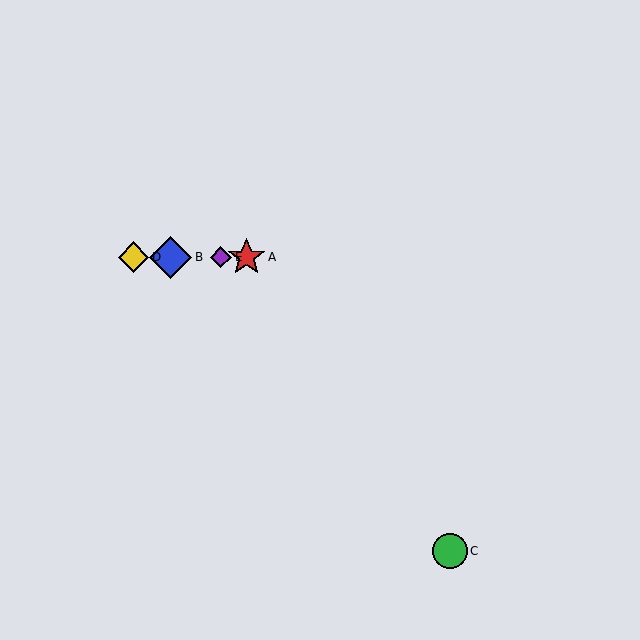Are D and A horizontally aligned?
Yes, both are at y≈257.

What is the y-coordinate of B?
Object B is at y≈257.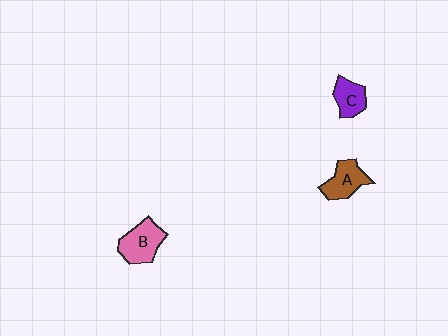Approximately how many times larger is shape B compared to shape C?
Approximately 1.4 times.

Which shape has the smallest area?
Shape C (purple).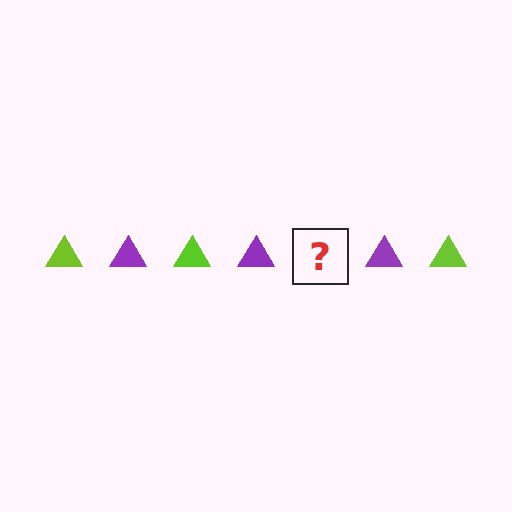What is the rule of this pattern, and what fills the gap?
The rule is that the pattern cycles through lime, purple triangles. The gap should be filled with a lime triangle.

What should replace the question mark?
The question mark should be replaced with a lime triangle.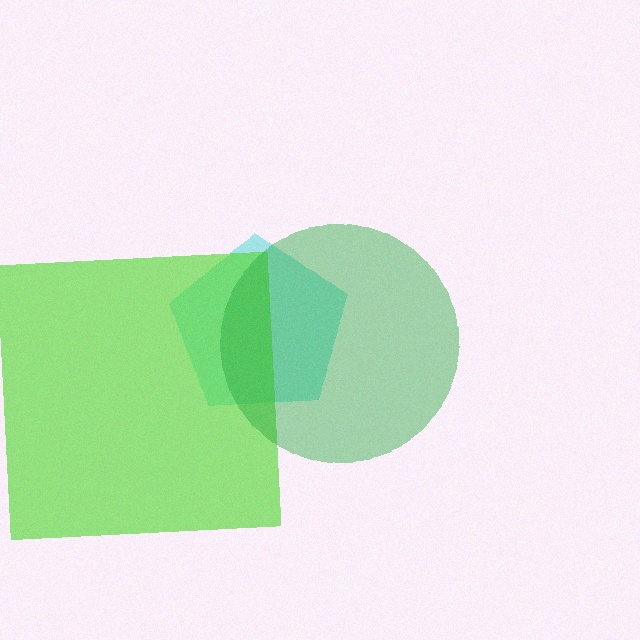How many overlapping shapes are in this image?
There are 3 overlapping shapes in the image.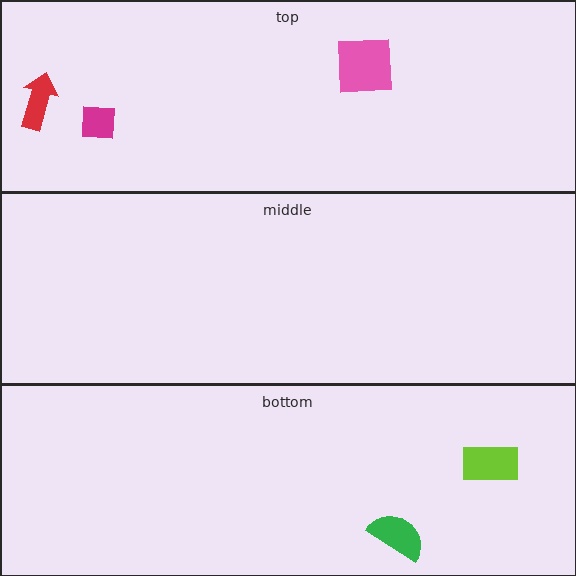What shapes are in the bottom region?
The lime rectangle, the green semicircle.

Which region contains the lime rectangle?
The bottom region.